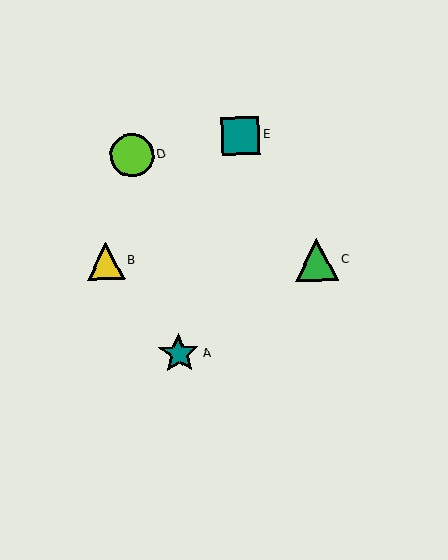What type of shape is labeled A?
Shape A is a teal star.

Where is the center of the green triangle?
The center of the green triangle is at (317, 260).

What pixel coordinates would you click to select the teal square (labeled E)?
Click at (240, 136) to select the teal square E.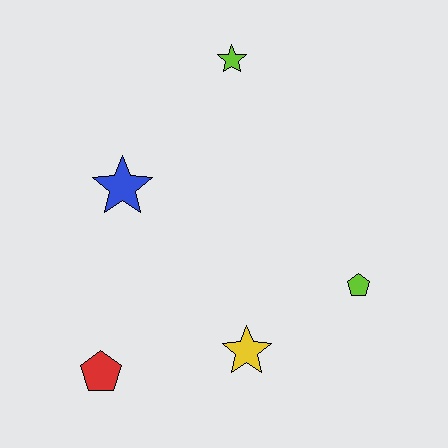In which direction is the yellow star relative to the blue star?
The yellow star is below the blue star.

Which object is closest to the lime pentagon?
The yellow star is closest to the lime pentagon.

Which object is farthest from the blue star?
The lime pentagon is farthest from the blue star.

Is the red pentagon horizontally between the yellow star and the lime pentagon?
No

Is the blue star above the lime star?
No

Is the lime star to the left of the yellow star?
Yes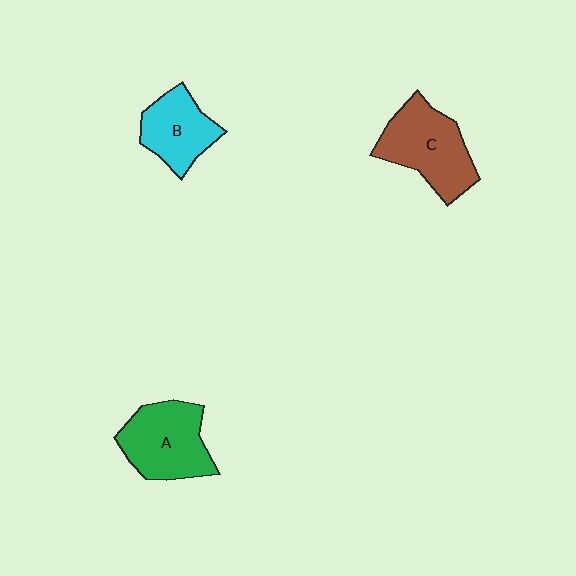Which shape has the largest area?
Shape C (brown).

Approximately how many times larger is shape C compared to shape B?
Approximately 1.4 times.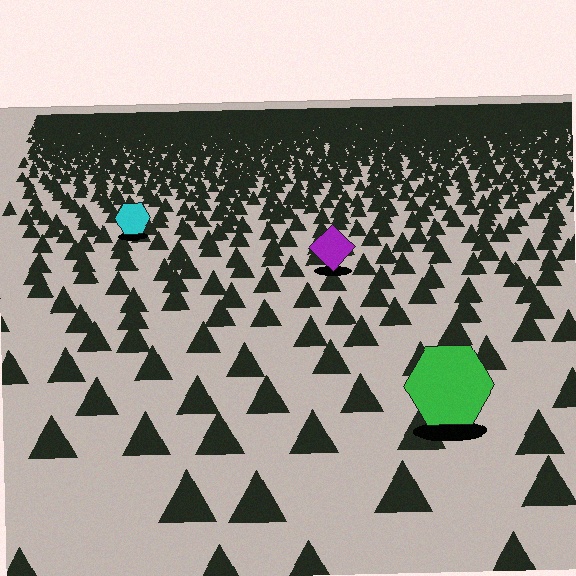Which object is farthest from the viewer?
The cyan hexagon is farthest from the viewer. It appears smaller and the ground texture around it is denser.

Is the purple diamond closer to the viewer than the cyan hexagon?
Yes. The purple diamond is closer — you can tell from the texture gradient: the ground texture is coarser near it.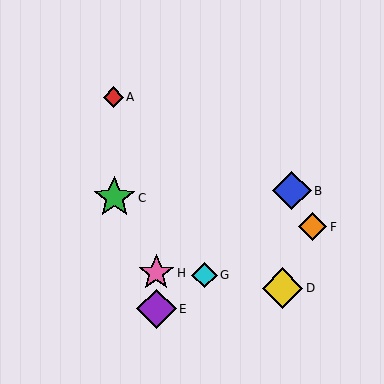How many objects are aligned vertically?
2 objects (E, H) are aligned vertically.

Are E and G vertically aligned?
No, E is at x≈156 and G is at x≈204.